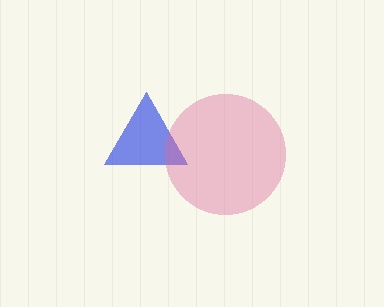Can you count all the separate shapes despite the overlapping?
Yes, there are 2 separate shapes.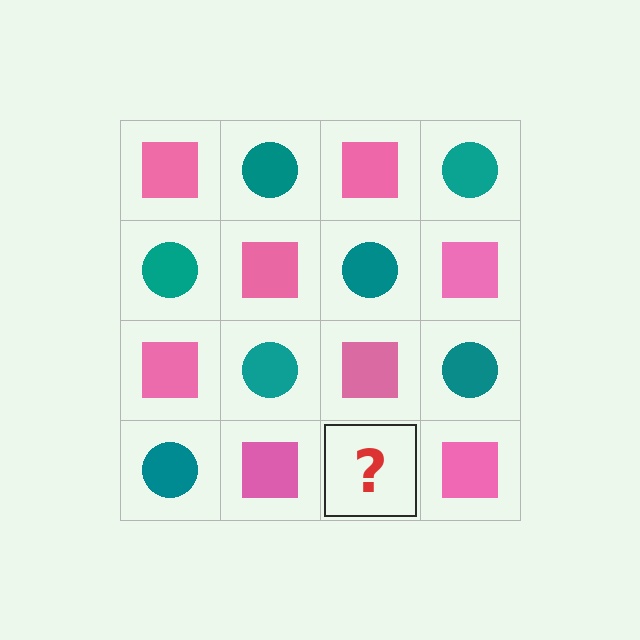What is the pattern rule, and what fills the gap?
The rule is that it alternates pink square and teal circle in a checkerboard pattern. The gap should be filled with a teal circle.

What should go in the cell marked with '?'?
The missing cell should contain a teal circle.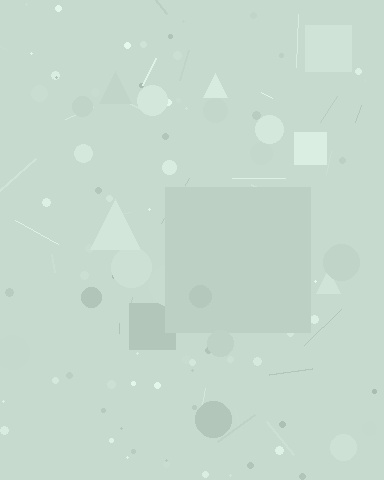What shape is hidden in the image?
A square is hidden in the image.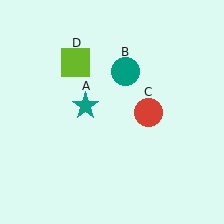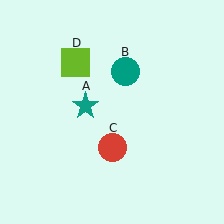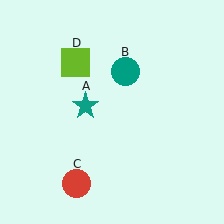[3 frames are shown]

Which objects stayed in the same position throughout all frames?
Teal star (object A) and teal circle (object B) and lime square (object D) remained stationary.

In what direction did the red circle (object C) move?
The red circle (object C) moved down and to the left.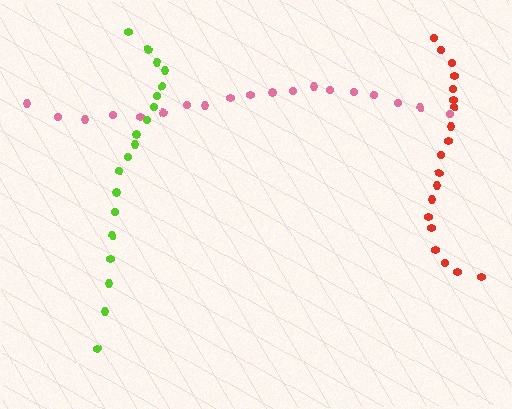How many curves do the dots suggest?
There are 3 distinct paths.